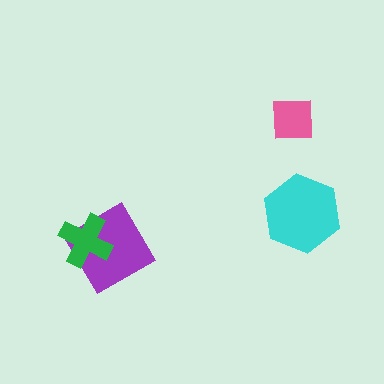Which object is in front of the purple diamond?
The green cross is in front of the purple diamond.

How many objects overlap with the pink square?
0 objects overlap with the pink square.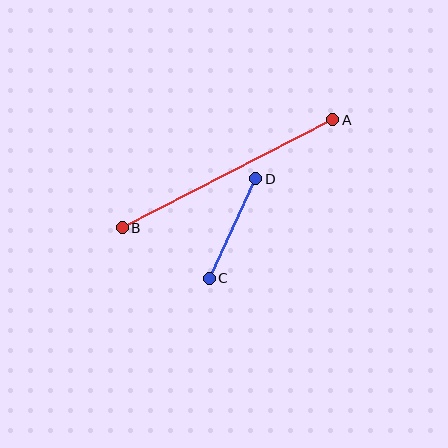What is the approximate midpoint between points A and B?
The midpoint is at approximately (228, 174) pixels.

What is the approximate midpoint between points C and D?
The midpoint is at approximately (233, 229) pixels.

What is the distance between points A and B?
The distance is approximately 237 pixels.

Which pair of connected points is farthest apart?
Points A and B are farthest apart.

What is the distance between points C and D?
The distance is approximately 110 pixels.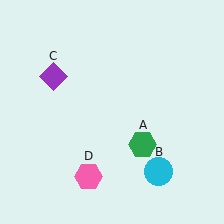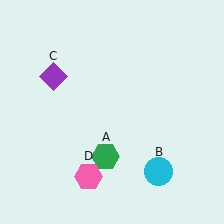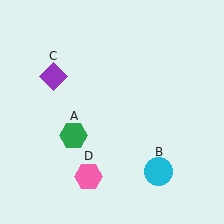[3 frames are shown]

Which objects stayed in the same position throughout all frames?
Cyan circle (object B) and purple diamond (object C) and pink hexagon (object D) remained stationary.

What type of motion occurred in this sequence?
The green hexagon (object A) rotated clockwise around the center of the scene.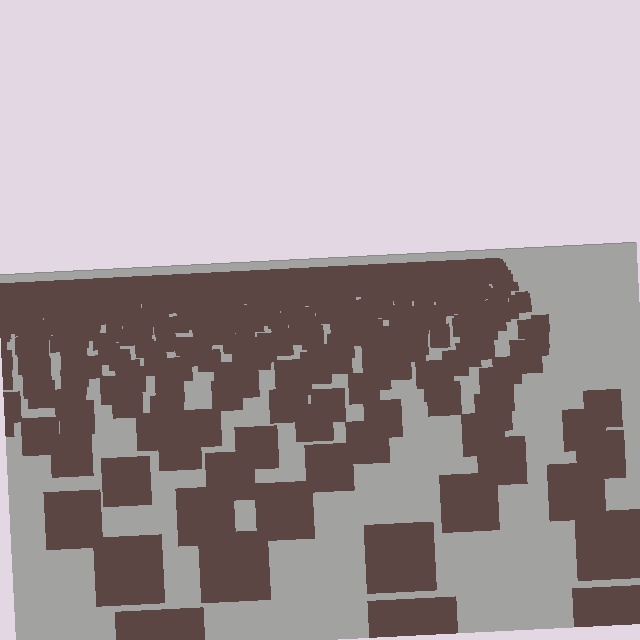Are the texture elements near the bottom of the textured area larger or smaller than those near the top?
Larger. Near the bottom, elements are closer to the viewer and appear at a bigger on-screen size.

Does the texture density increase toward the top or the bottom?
Density increases toward the top.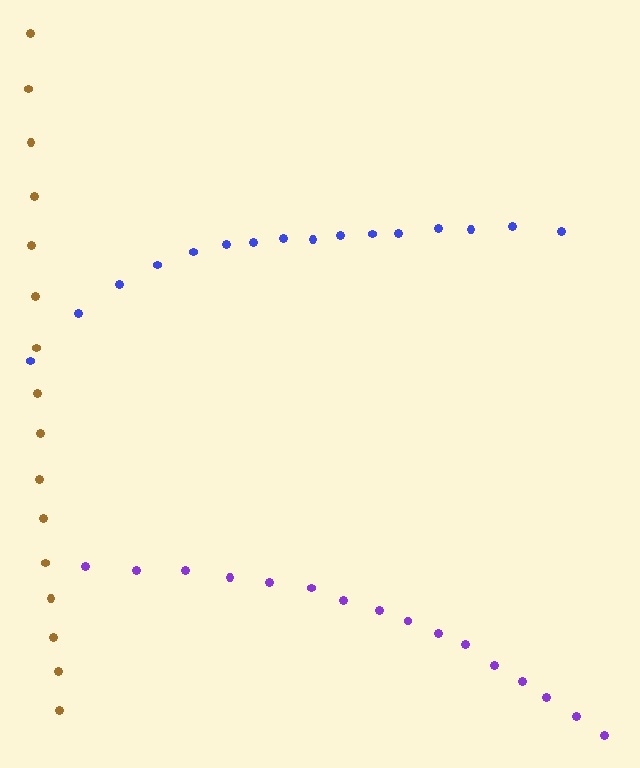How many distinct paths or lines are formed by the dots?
There are 3 distinct paths.